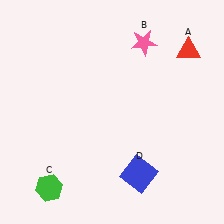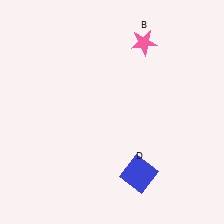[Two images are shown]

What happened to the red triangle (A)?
The red triangle (A) was removed in Image 2. It was in the top-right area of Image 1.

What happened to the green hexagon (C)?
The green hexagon (C) was removed in Image 2. It was in the bottom-left area of Image 1.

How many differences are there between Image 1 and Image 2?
There are 2 differences between the two images.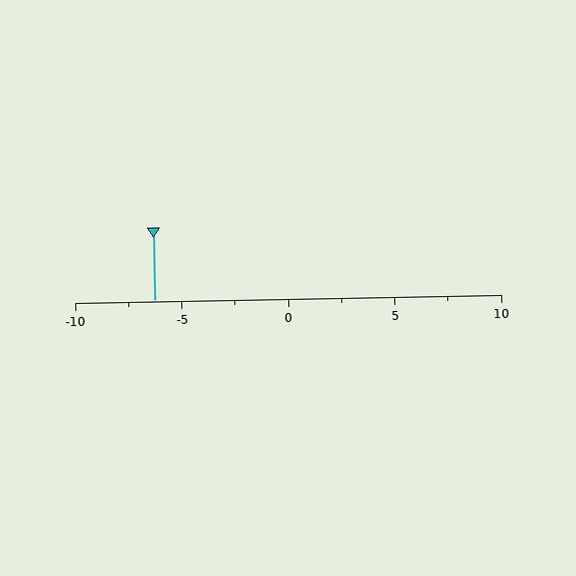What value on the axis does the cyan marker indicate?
The marker indicates approximately -6.2.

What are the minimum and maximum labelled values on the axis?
The axis runs from -10 to 10.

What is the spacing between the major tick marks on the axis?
The major ticks are spaced 5 apart.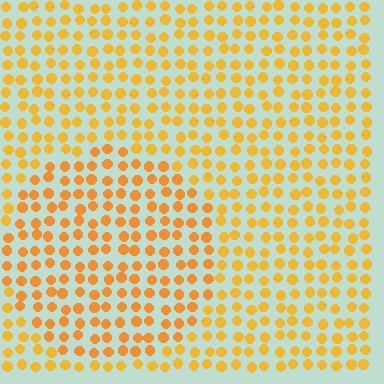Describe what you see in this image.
The image is filled with small yellow elements in a uniform arrangement. A circle-shaped region is visible where the elements are tinted to a slightly different hue, forming a subtle color boundary.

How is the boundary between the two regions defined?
The boundary is defined purely by a slight shift in hue (about 14 degrees). Spacing, size, and orientation are identical on both sides.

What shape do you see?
I see a circle.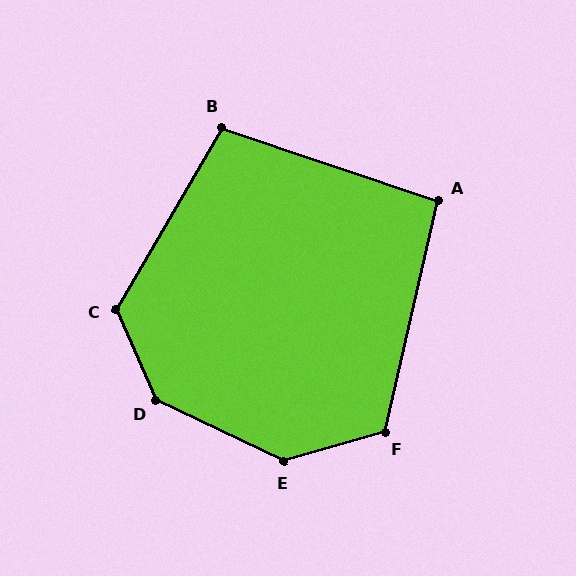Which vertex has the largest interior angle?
D, at approximately 139 degrees.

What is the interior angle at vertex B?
Approximately 102 degrees (obtuse).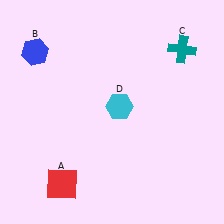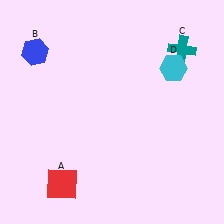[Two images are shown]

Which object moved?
The cyan hexagon (D) moved right.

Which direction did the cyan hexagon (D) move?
The cyan hexagon (D) moved right.